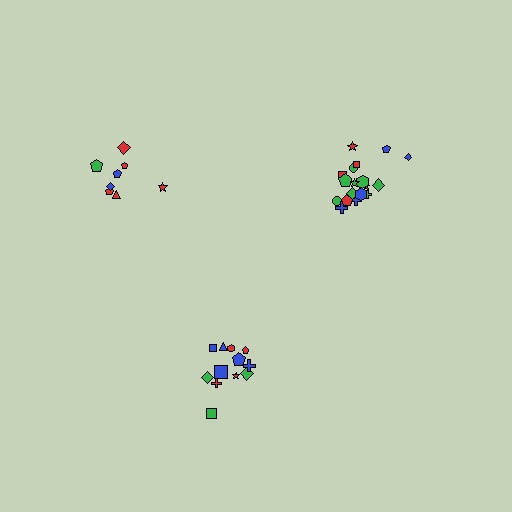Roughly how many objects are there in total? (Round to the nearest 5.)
Roughly 40 objects in total.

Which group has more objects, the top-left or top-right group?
The top-right group.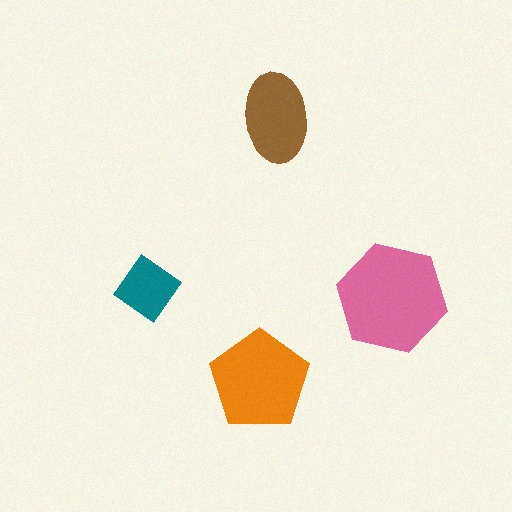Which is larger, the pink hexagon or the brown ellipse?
The pink hexagon.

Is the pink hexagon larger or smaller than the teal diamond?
Larger.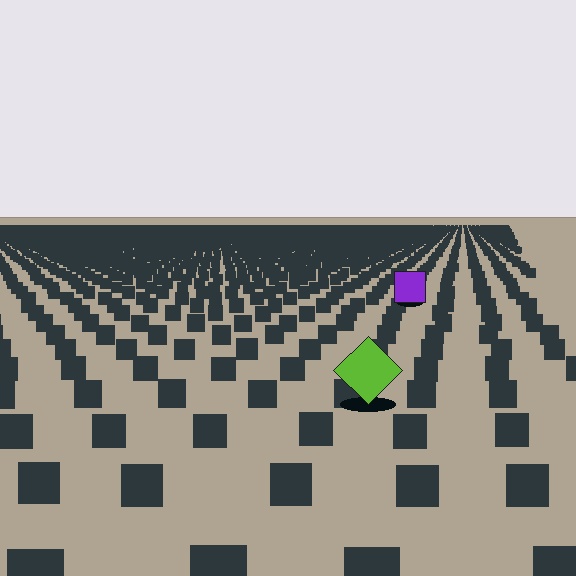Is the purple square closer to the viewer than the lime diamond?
No. The lime diamond is closer — you can tell from the texture gradient: the ground texture is coarser near it.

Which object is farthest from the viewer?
The purple square is farthest from the viewer. It appears smaller and the ground texture around it is denser.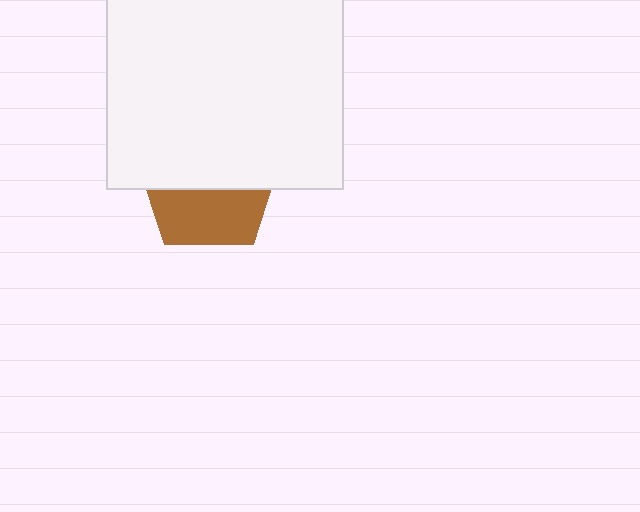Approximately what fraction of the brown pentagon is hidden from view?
Roughly 57% of the brown pentagon is hidden behind the white rectangle.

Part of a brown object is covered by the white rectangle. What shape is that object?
It is a pentagon.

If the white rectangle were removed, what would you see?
You would see the complete brown pentagon.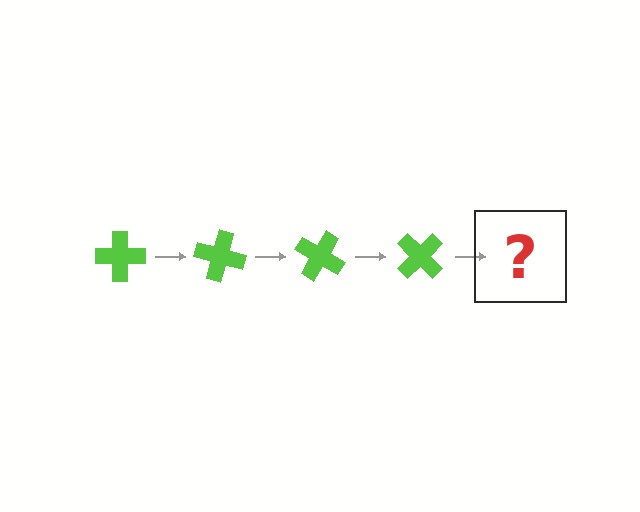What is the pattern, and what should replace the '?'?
The pattern is that the cross rotates 15 degrees each step. The '?' should be a lime cross rotated 60 degrees.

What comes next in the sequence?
The next element should be a lime cross rotated 60 degrees.